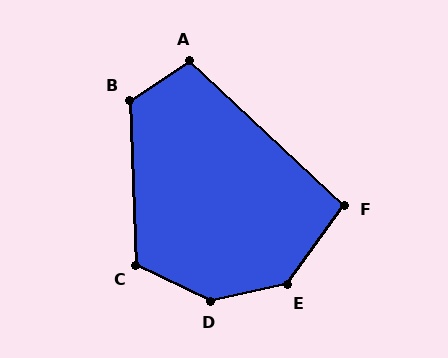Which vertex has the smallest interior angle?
F, at approximately 97 degrees.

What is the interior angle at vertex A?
Approximately 104 degrees (obtuse).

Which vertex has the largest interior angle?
D, at approximately 142 degrees.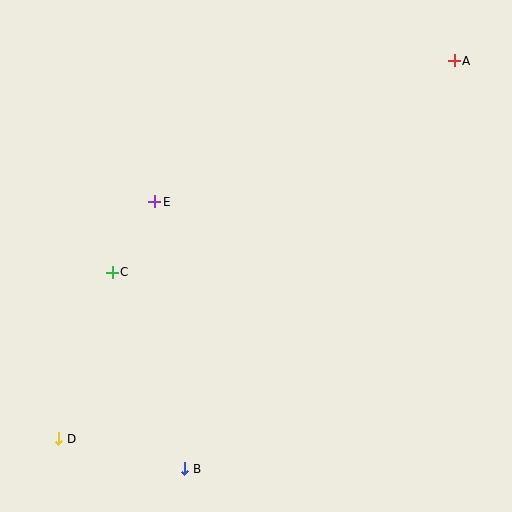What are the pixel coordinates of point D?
Point D is at (59, 439).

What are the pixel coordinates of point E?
Point E is at (155, 202).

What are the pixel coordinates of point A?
Point A is at (454, 61).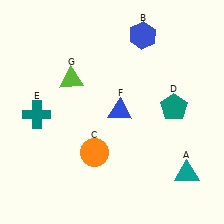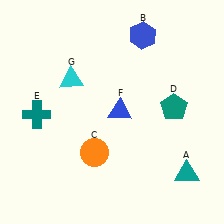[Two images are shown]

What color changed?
The triangle (G) changed from lime in Image 1 to cyan in Image 2.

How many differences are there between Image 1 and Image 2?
There is 1 difference between the two images.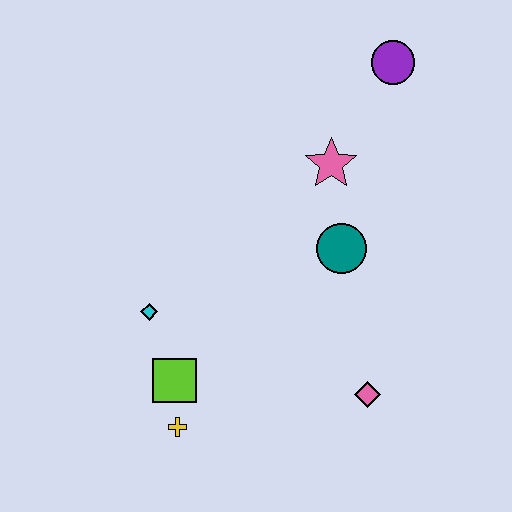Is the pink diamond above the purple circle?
No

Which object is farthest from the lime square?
The purple circle is farthest from the lime square.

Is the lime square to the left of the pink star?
Yes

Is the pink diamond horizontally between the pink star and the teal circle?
No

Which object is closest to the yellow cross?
The lime square is closest to the yellow cross.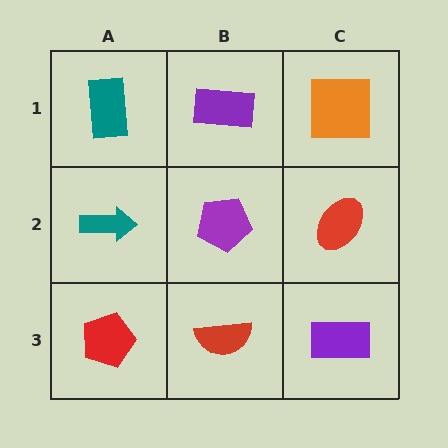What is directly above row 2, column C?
An orange square.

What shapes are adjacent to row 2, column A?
A teal rectangle (row 1, column A), a red pentagon (row 3, column A), a purple pentagon (row 2, column B).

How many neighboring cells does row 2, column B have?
4.